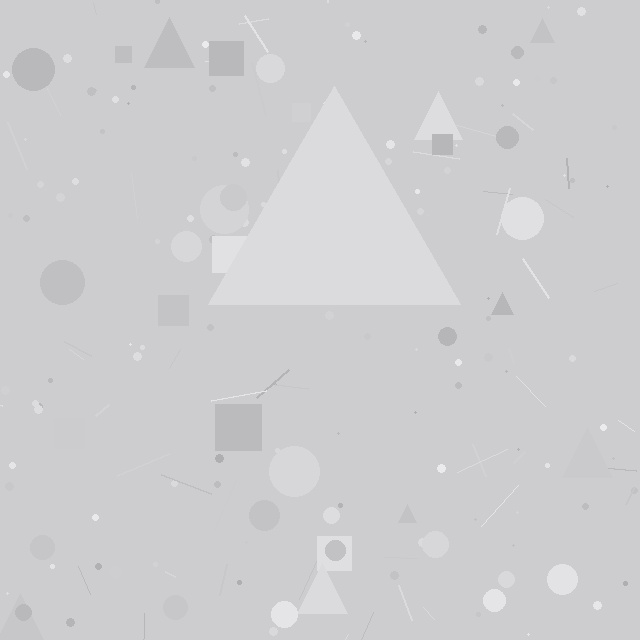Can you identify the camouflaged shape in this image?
The camouflaged shape is a triangle.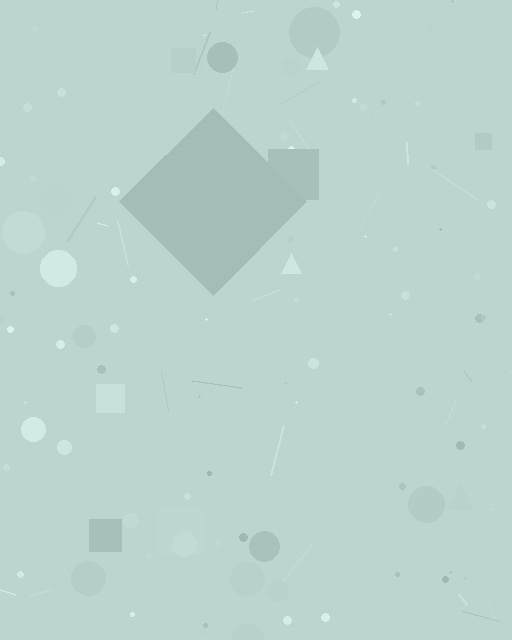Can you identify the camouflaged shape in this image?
The camouflaged shape is a diamond.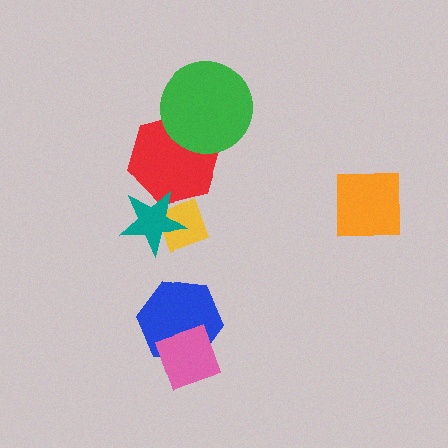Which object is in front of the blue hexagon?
The pink diamond is in front of the blue hexagon.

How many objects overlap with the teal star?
2 objects overlap with the teal star.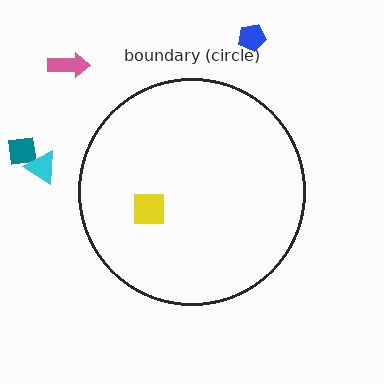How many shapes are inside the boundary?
1 inside, 4 outside.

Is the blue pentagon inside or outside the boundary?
Outside.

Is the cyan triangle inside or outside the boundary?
Outside.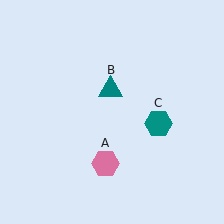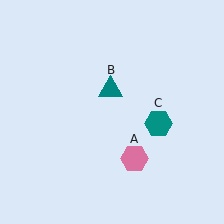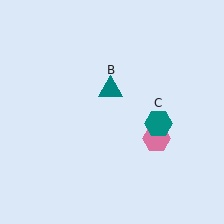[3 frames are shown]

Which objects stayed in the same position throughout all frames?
Teal triangle (object B) and teal hexagon (object C) remained stationary.